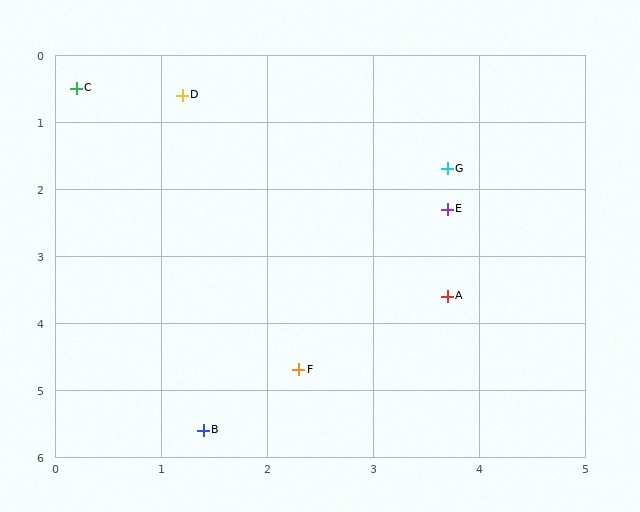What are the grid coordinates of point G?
Point G is at approximately (3.7, 1.7).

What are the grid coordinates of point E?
Point E is at approximately (3.7, 2.3).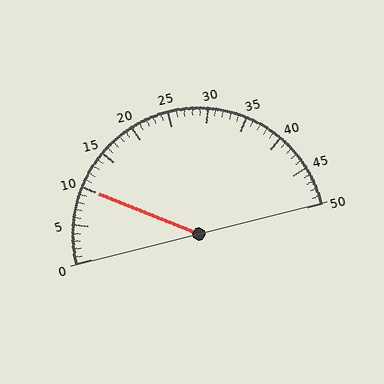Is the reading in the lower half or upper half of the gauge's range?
The reading is in the lower half of the range (0 to 50).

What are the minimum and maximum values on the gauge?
The gauge ranges from 0 to 50.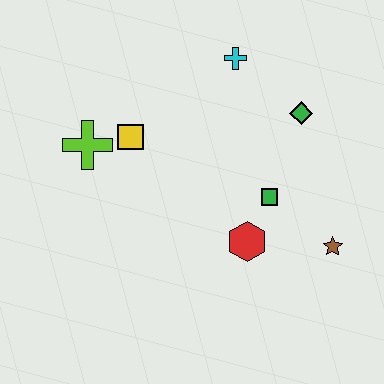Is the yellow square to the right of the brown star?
No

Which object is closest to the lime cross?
The yellow square is closest to the lime cross.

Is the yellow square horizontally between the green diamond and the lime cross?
Yes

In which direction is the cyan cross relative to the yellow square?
The cyan cross is to the right of the yellow square.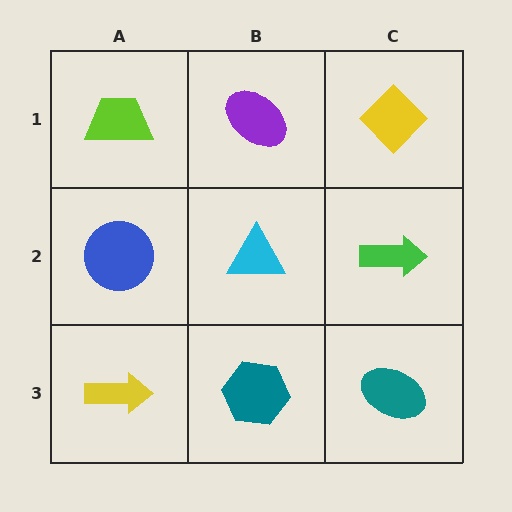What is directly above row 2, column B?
A purple ellipse.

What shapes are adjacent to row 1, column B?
A cyan triangle (row 2, column B), a lime trapezoid (row 1, column A), a yellow diamond (row 1, column C).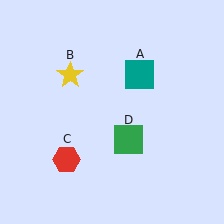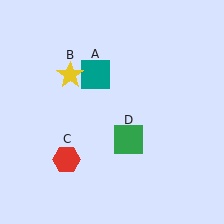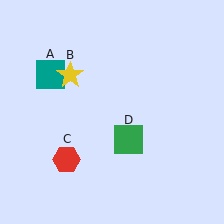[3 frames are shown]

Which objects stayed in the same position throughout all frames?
Yellow star (object B) and red hexagon (object C) and green square (object D) remained stationary.